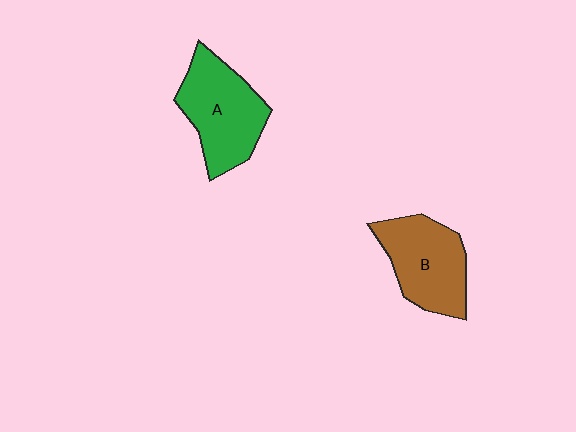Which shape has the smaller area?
Shape B (brown).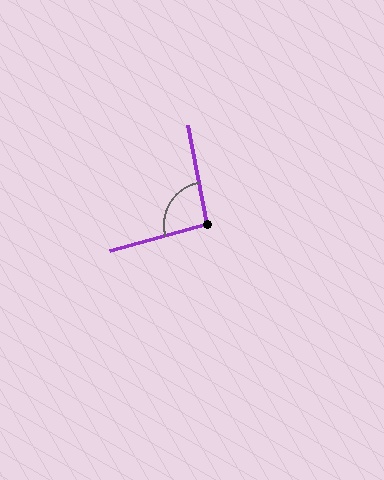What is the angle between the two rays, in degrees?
Approximately 95 degrees.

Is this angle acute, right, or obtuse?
It is obtuse.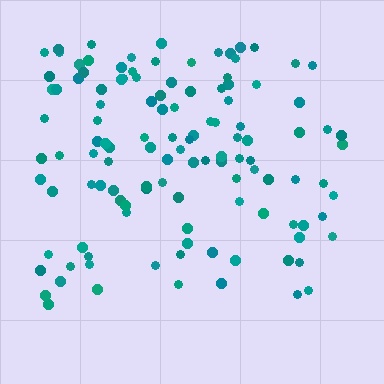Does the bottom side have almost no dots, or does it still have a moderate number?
Still a moderate number, just noticeably fewer than the top.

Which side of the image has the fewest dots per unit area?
The bottom.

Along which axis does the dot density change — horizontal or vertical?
Vertical.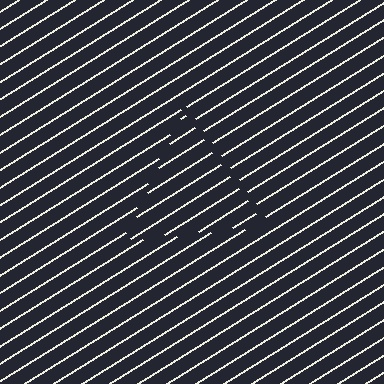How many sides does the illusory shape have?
3 sides — the line-ends trace a triangle.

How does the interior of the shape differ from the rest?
The interior of the shape contains the same grating, shifted by half a period — the contour is defined by the phase discontinuity where line-ends from the inner and outer gratings abut.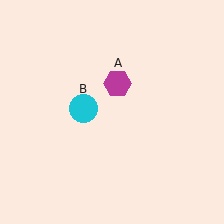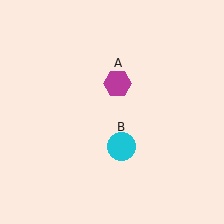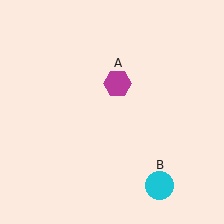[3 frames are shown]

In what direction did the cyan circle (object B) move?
The cyan circle (object B) moved down and to the right.